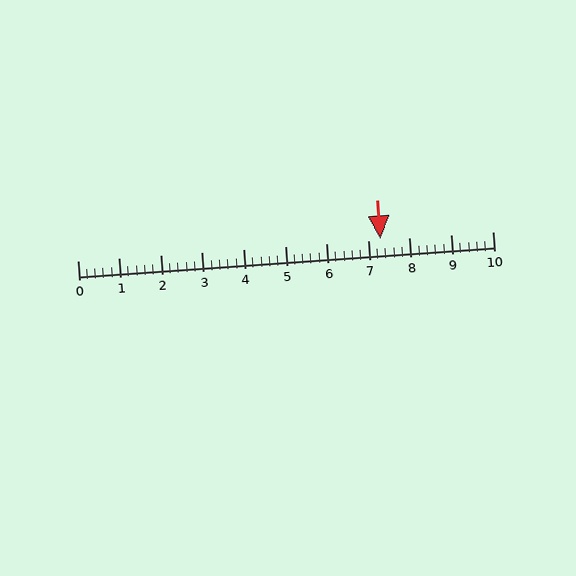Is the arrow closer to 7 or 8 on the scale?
The arrow is closer to 7.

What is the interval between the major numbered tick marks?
The major tick marks are spaced 1 units apart.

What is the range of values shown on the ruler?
The ruler shows values from 0 to 10.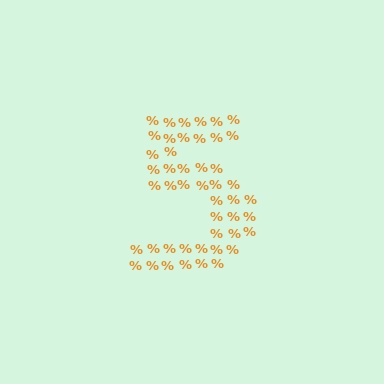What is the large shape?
The large shape is the digit 5.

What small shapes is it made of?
It is made of small percent signs.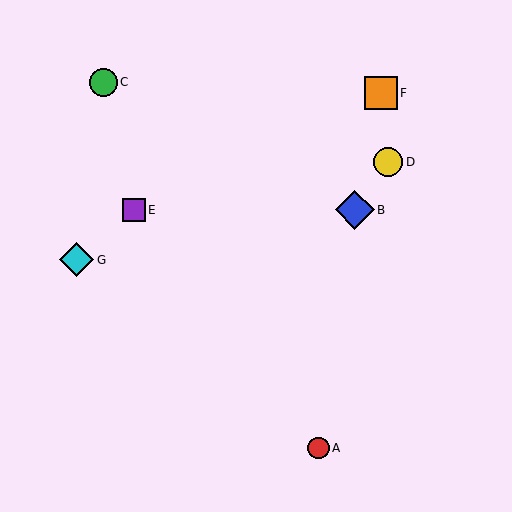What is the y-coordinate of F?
Object F is at y≈93.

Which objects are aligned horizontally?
Objects B, E are aligned horizontally.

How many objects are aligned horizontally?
2 objects (B, E) are aligned horizontally.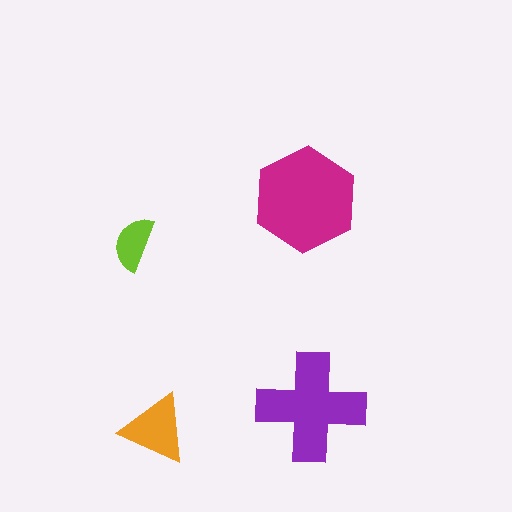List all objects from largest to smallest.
The magenta hexagon, the purple cross, the orange triangle, the lime semicircle.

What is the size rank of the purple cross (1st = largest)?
2nd.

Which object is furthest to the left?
The lime semicircle is leftmost.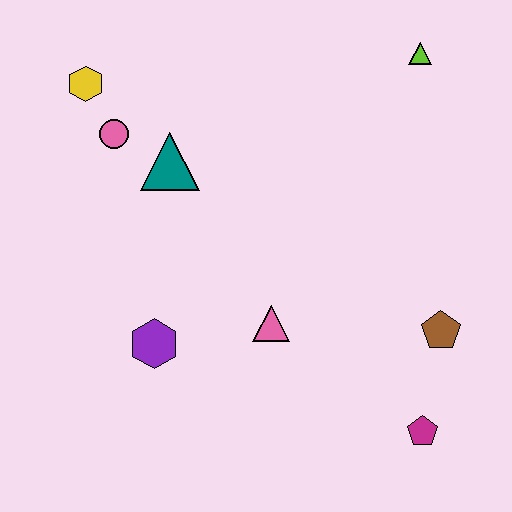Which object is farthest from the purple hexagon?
The lime triangle is farthest from the purple hexagon.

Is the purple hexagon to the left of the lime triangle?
Yes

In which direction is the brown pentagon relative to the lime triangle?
The brown pentagon is below the lime triangle.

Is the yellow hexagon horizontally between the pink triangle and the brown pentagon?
No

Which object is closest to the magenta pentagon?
The brown pentagon is closest to the magenta pentagon.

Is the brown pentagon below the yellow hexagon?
Yes